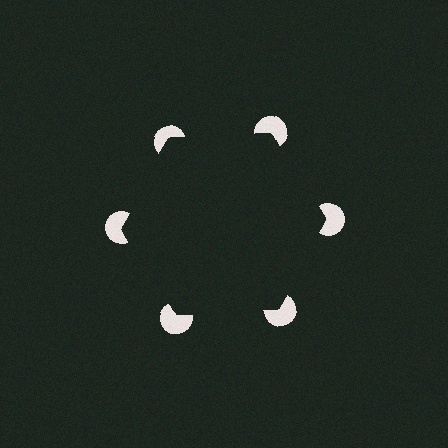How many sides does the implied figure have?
6 sides.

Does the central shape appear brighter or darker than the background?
It typically appears slightly darker than the background, even though no actual brightness change is drawn.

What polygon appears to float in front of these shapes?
An illusory hexagon — its edges are inferred from the aligned wedge cuts in the pac-man discs, not physically drawn.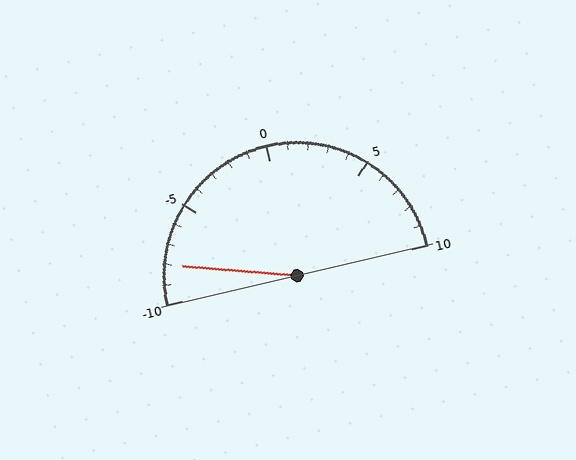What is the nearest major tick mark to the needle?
The nearest major tick mark is -10.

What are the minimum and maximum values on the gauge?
The gauge ranges from -10 to 10.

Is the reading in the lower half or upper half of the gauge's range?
The reading is in the lower half of the range (-10 to 10).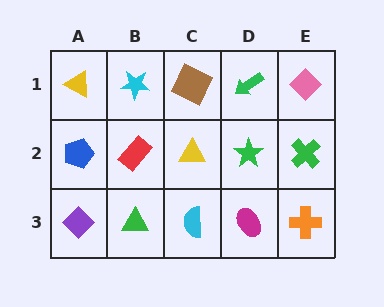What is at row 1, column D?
A green arrow.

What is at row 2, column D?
A green star.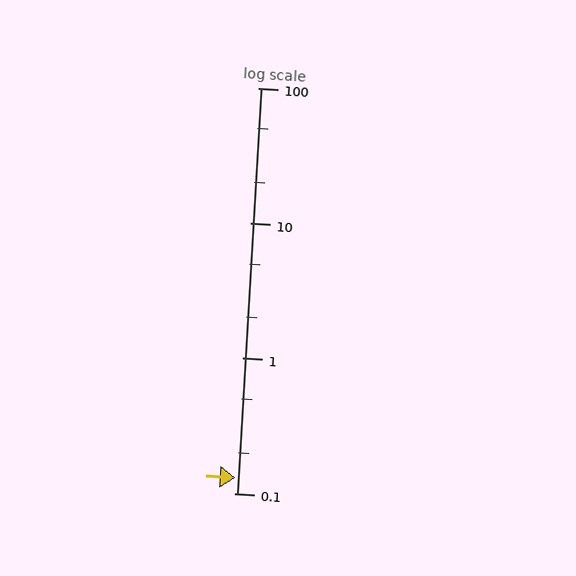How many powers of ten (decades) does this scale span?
The scale spans 3 decades, from 0.1 to 100.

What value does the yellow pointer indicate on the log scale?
The pointer indicates approximately 0.13.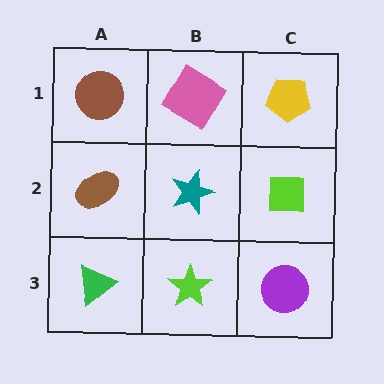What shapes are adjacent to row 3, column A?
A brown ellipse (row 2, column A), a lime star (row 3, column B).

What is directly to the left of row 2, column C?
A teal star.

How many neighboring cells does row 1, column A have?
2.